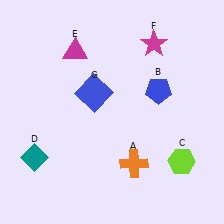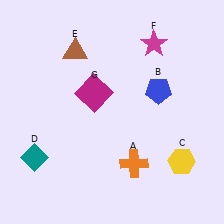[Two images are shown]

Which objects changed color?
C changed from lime to yellow. E changed from magenta to brown. G changed from blue to magenta.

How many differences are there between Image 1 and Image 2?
There are 3 differences between the two images.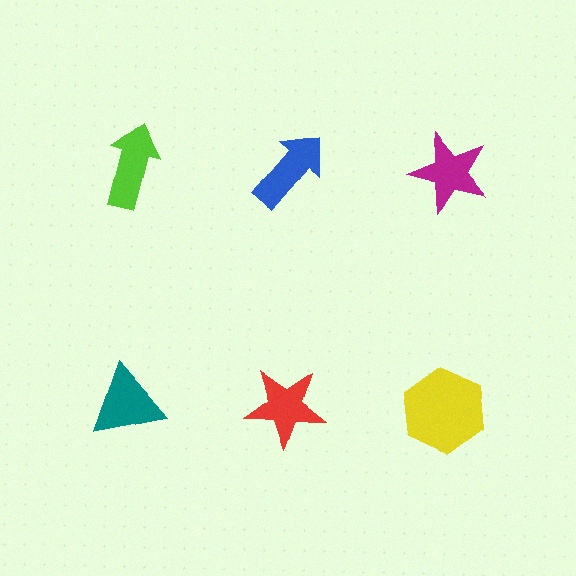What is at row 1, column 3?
A magenta star.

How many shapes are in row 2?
3 shapes.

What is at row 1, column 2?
A blue arrow.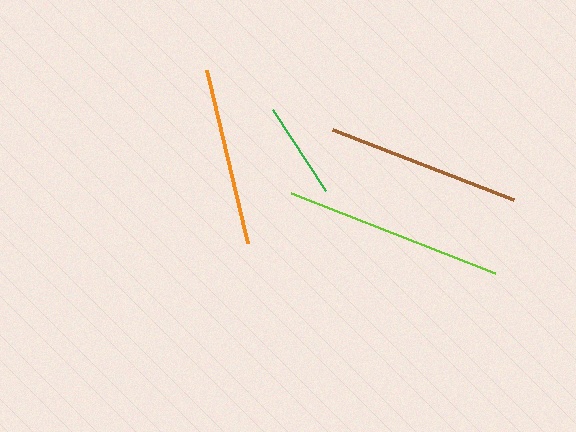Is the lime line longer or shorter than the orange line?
The lime line is longer than the orange line.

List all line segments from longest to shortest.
From longest to shortest: lime, brown, orange, green.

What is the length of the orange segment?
The orange segment is approximately 178 pixels long.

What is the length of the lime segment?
The lime segment is approximately 219 pixels long.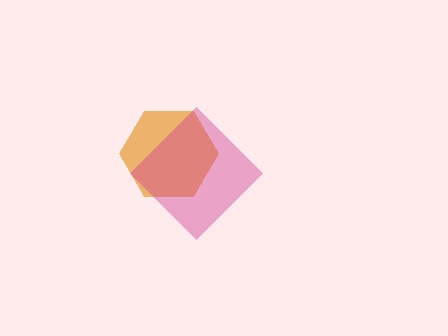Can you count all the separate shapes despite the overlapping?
Yes, there are 2 separate shapes.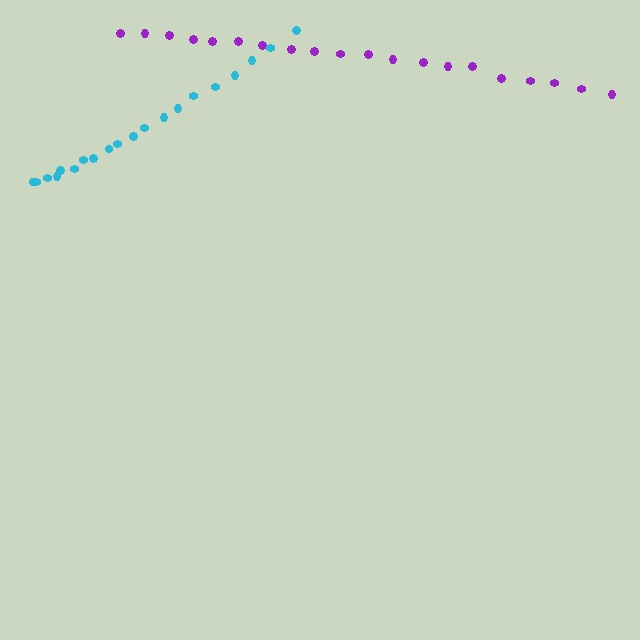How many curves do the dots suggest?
There are 2 distinct paths.